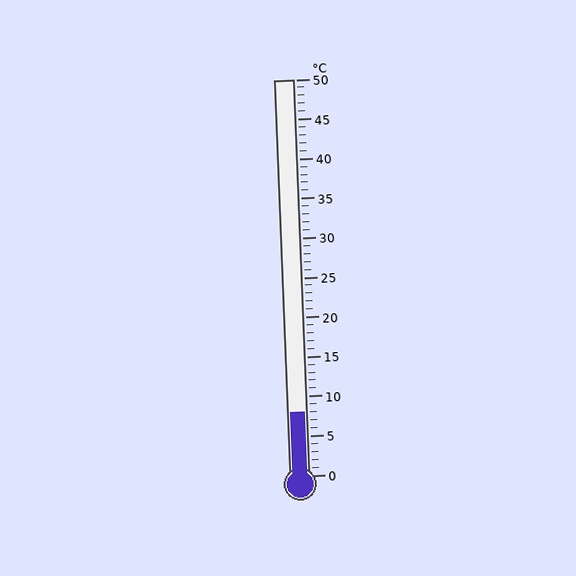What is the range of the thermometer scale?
The thermometer scale ranges from 0°C to 50°C.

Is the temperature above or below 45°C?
The temperature is below 45°C.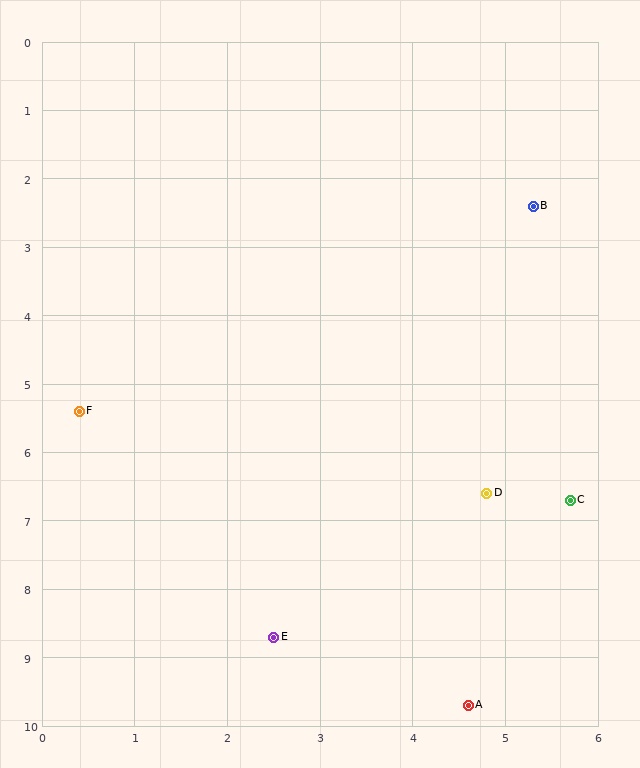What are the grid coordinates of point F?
Point F is at approximately (0.4, 5.4).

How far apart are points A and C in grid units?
Points A and C are about 3.2 grid units apart.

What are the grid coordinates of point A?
Point A is at approximately (4.6, 9.7).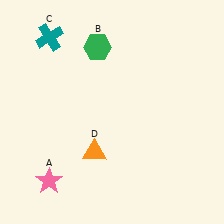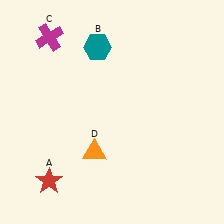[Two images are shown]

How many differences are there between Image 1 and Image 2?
There are 3 differences between the two images.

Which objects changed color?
A changed from pink to red. B changed from green to teal. C changed from teal to magenta.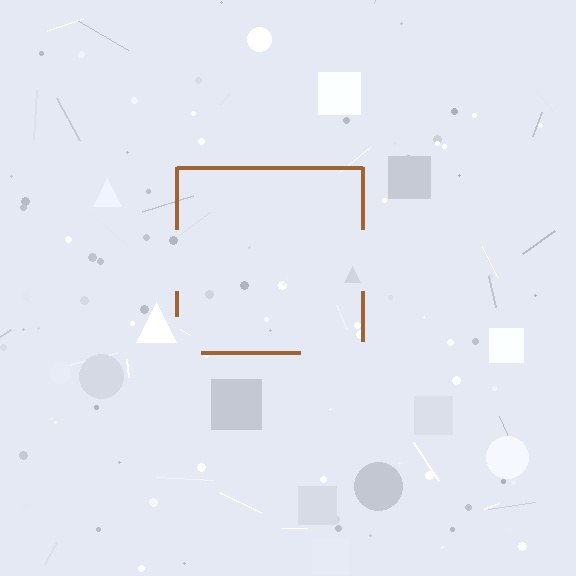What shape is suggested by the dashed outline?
The dashed outline suggests a square.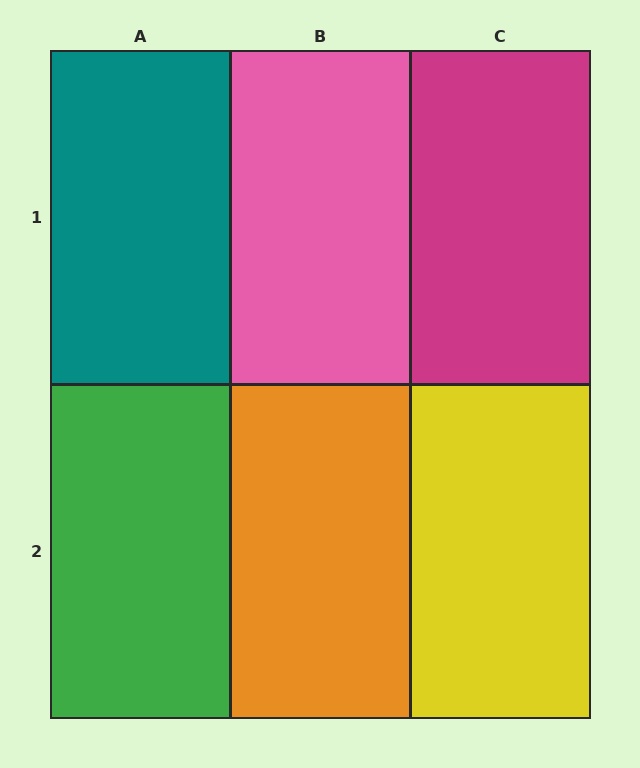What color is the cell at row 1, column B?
Pink.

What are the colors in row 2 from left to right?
Green, orange, yellow.